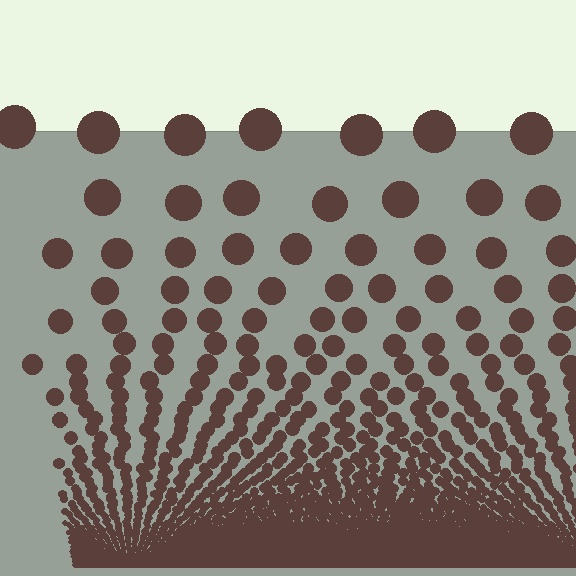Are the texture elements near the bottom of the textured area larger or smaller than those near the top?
Smaller. The gradient is inverted — elements near the bottom are smaller and denser.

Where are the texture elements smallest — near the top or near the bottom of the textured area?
Near the bottom.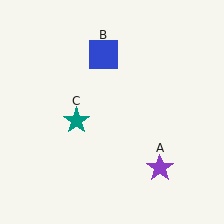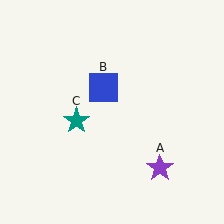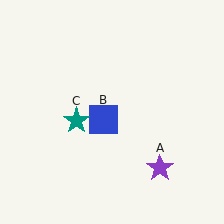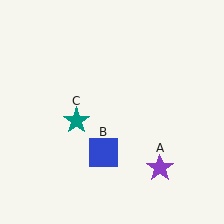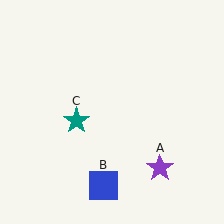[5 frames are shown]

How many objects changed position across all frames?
1 object changed position: blue square (object B).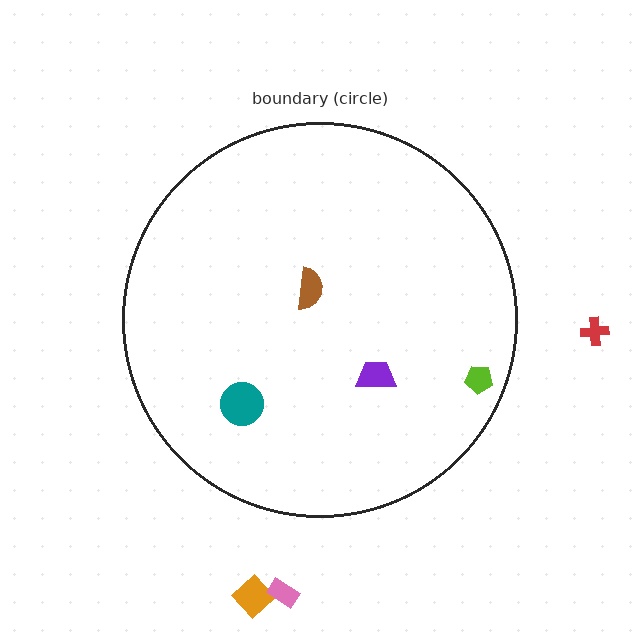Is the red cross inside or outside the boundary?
Outside.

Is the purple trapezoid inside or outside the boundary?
Inside.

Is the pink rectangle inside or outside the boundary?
Outside.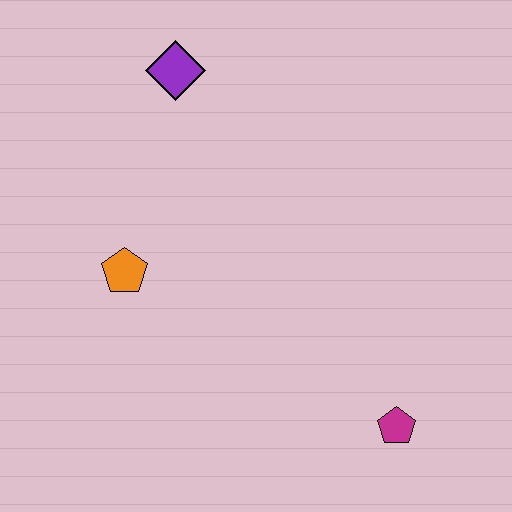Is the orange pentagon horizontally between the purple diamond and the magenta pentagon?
No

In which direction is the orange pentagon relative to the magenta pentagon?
The orange pentagon is to the left of the magenta pentagon.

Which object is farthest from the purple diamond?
The magenta pentagon is farthest from the purple diamond.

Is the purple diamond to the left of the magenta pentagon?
Yes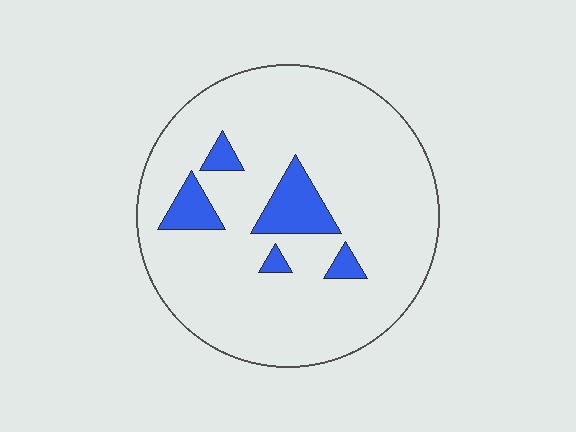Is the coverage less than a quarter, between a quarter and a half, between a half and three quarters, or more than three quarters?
Less than a quarter.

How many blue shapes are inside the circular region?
5.